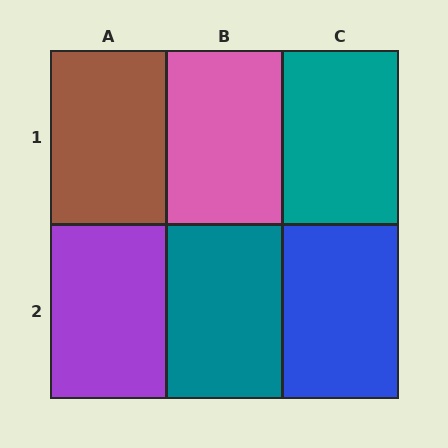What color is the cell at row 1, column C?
Teal.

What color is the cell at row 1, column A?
Brown.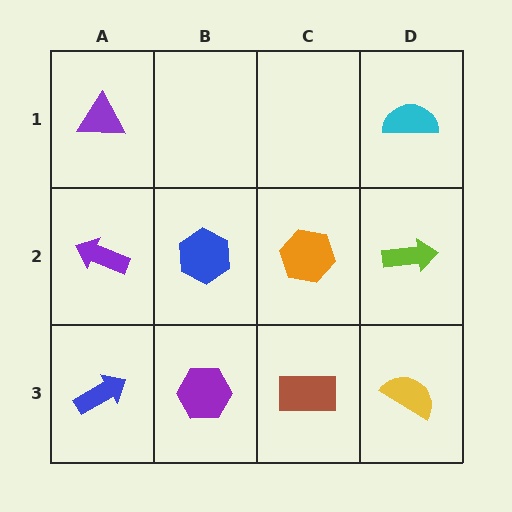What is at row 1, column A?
A purple triangle.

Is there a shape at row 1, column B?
No, that cell is empty.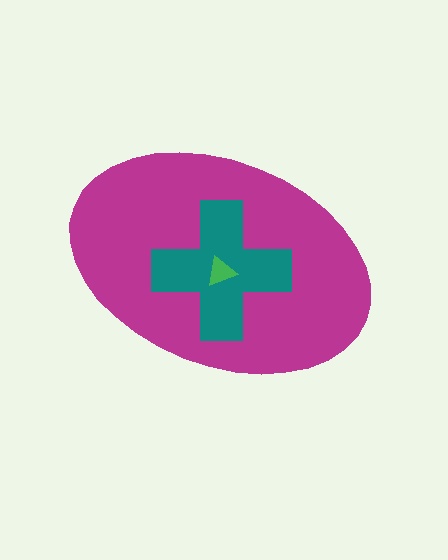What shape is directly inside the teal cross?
The green triangle.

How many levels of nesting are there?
3.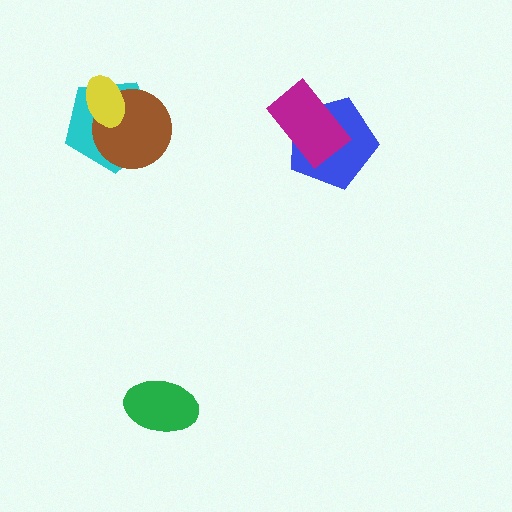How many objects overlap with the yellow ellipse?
2 objects overlap with the yellow ellipse.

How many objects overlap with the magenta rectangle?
1 object overlaps with the magenta rectangle.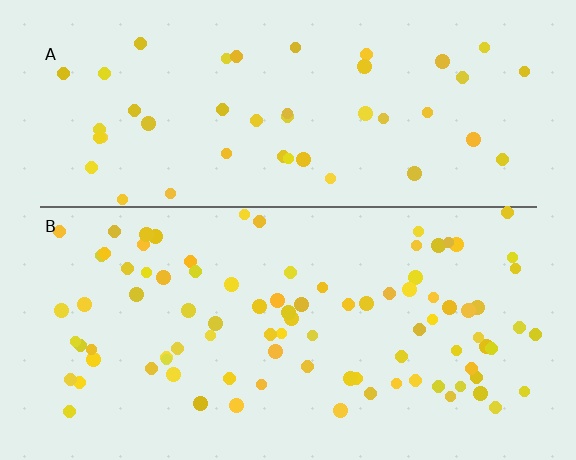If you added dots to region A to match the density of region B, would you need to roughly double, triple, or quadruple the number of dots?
Approximately double.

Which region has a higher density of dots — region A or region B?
B (the bottom).